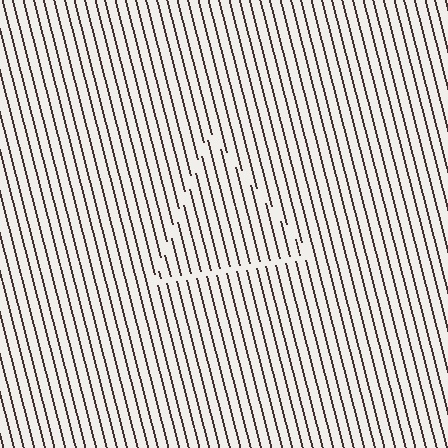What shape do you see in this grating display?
An illusory triangle. The interior of the shape contains the same grating, shifted by half a period — the contour is defined by the phase discontinuity where line-ends from the inner and outer gratings abut.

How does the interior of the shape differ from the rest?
The interior of the shape contains the same grating, shifted by half a period — the contour is defined by the phase discontinuity where line-ends from the inner and outer gratings abut.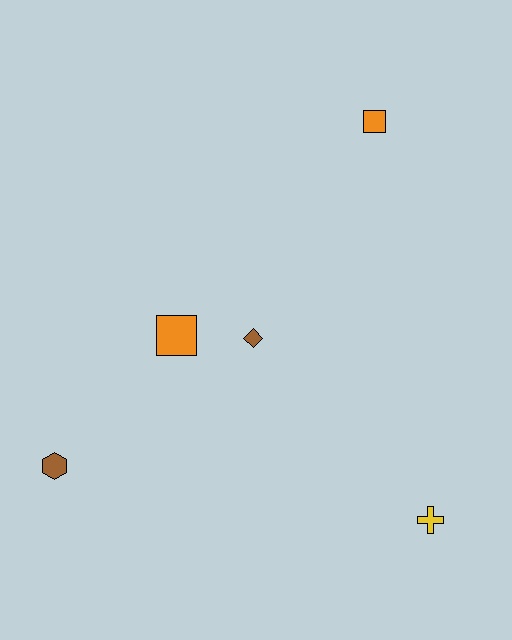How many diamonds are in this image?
There is 1 diamond.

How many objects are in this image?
There are 5 objects.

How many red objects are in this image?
There are no red objects.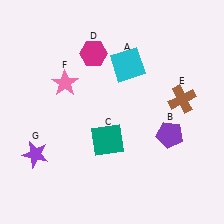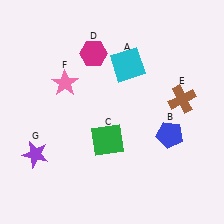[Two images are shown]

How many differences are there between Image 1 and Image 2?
There are 2 differences between the two images.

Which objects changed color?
B changed from purple to blue. C changed from teal to green.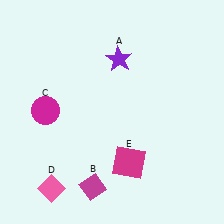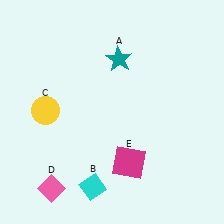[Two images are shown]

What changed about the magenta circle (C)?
In Image 1, C is magenta. In Image 2, it changed to yellow.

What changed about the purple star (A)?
In Image 1, A is purple. In Image 2, it changed to teal.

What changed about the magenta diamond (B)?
In Image 1, B is magenta. In Image 2, it changed to cyan.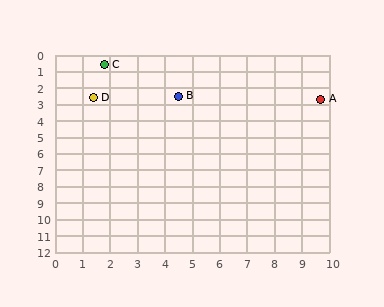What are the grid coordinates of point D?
Point D is at approximately (1.4, 2.6).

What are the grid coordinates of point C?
Point C is at approximately (1.8, 0.6).